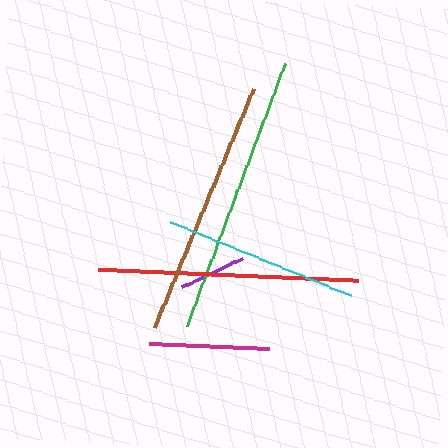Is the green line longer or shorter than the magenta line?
The green line is longer than the magenta line.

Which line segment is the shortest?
The purple line is the shortest at approximately 67 pixels.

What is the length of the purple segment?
The purple segment is approximately 67 pixels long.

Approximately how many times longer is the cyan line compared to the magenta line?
The cyan line is approximately 1.6 times the length of the magenta line.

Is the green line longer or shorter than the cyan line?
The green line is longer than the cyan line.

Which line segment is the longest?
The green line is the longest at approximately 279 pixels.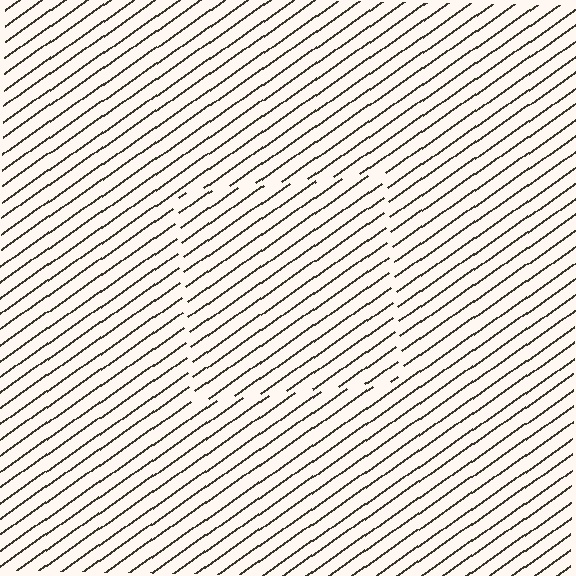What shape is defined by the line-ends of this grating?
An illusory square. The interior of the shape contains the same grating, shifted by half a period — the contour is defined by the phase discontinuity where line-ends from the inner and outer gratings abut.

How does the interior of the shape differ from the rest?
The interior of the shape contains the same grating, shifted by half a period — the contour is defined by the phase discontinuity where line-ends from the inner and outer gratings abut.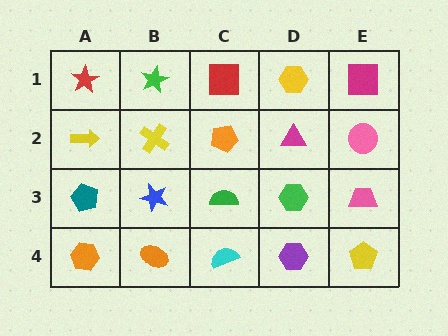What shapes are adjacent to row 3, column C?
An orange pentagon (row 2, column C), a cyan semicircle (row 4, column C), a blue star (row 3, column B), a green hexagon (row 3, column D).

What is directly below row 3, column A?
An orange hexagon.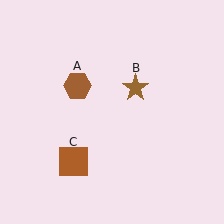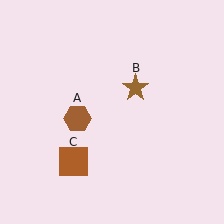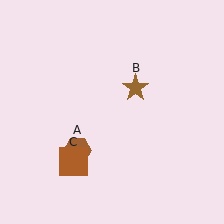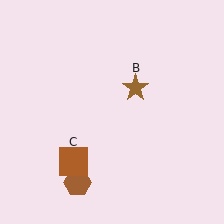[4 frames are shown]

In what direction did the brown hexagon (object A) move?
The brown hexagon (object A) moved down.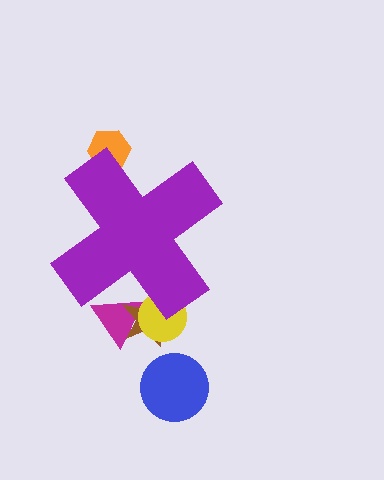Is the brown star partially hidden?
Yes, the brown star is partially hidden behind the purple cross.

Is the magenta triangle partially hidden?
Yes, the magenta triangle is partially hidden behind the purple cross.